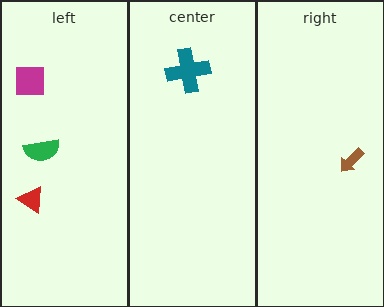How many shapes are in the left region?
3.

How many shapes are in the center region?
1.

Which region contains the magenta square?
The left region.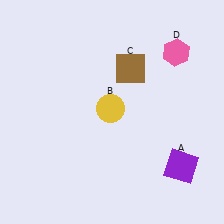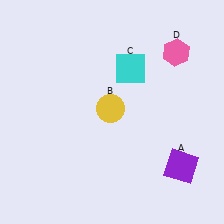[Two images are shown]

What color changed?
The square (C) changed from brown in Image 1 to cyan in Image 2.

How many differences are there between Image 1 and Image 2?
There is 1 difference between the two images.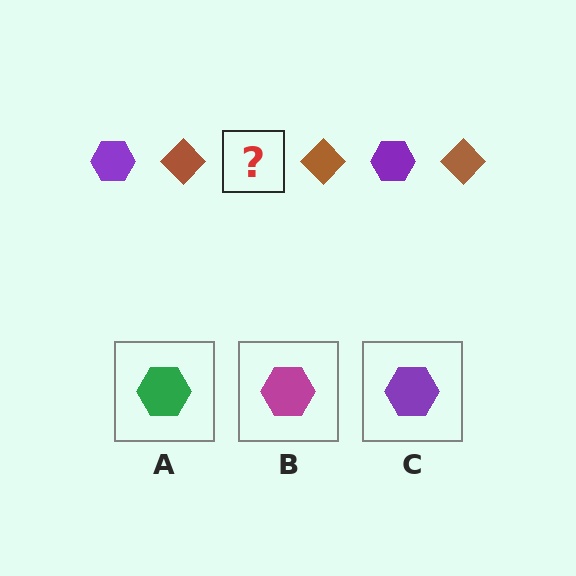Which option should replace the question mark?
Option C.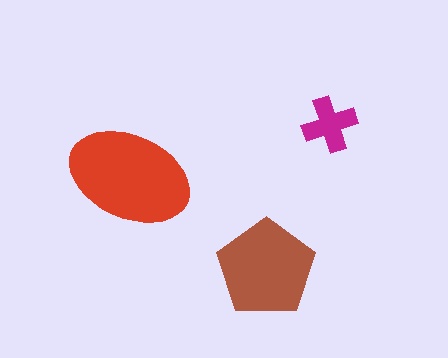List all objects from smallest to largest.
The magenta cross, the brown pentagon, the red ellipse.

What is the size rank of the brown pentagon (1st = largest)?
2nd.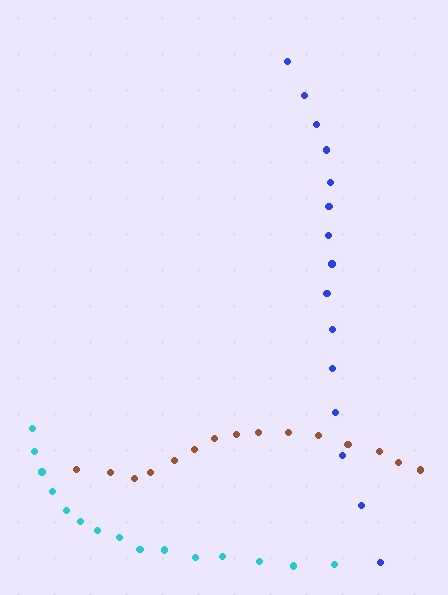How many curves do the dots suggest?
There are 3 distinct paths.